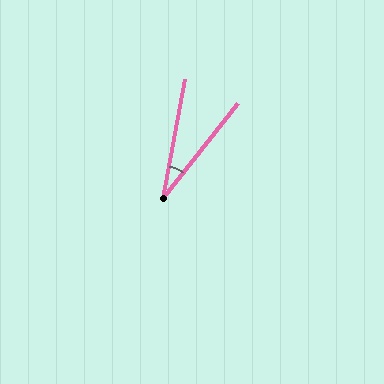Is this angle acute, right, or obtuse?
It is acute.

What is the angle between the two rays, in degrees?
Approximately 28 degrees.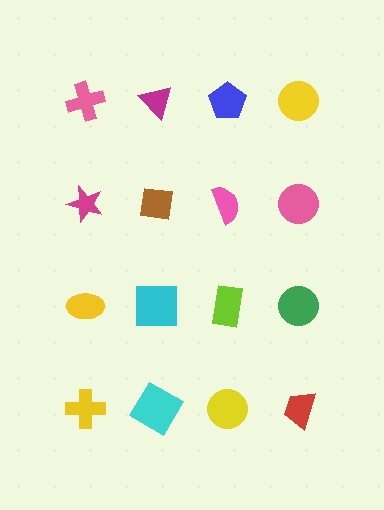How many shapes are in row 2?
4 shapes.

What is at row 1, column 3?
A blue pentagon.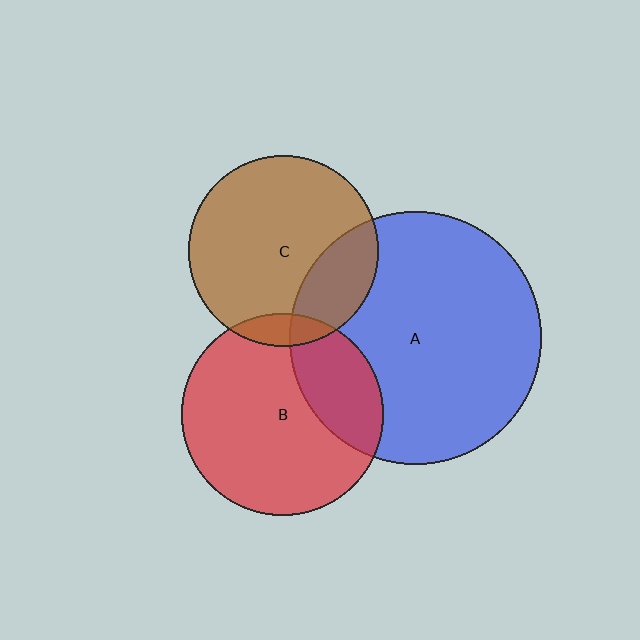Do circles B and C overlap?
Yes.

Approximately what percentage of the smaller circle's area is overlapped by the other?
Approximately 10%.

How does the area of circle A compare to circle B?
Approximately 1.6 times.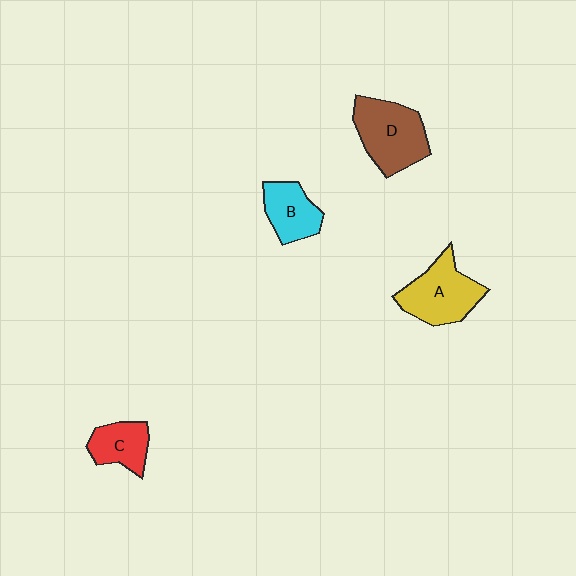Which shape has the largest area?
Shape D (brown).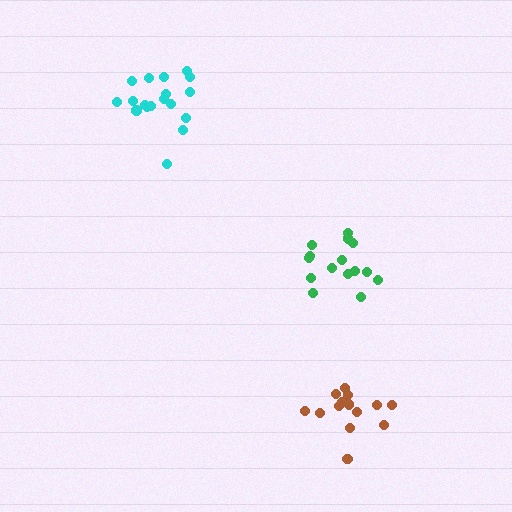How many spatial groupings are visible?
There are 3 spatial groupings.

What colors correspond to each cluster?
The clusters are colored: cyan, green, brown.